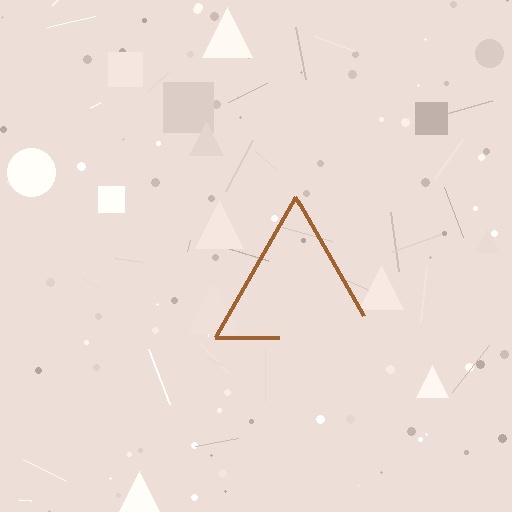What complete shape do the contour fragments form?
The contour fragments form a triangle.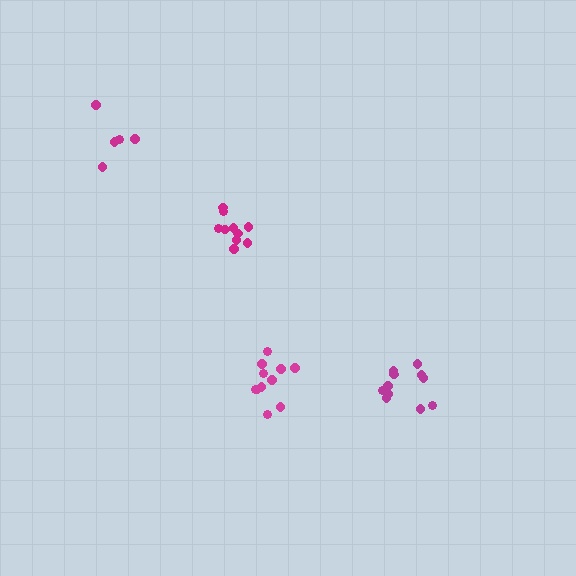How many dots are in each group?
Group 1: 11 dots, Group 2: 10 dots, Group 3: 11 dots, Group 4: 5 dots (37 total).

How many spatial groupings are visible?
There are 4 spatial groupings.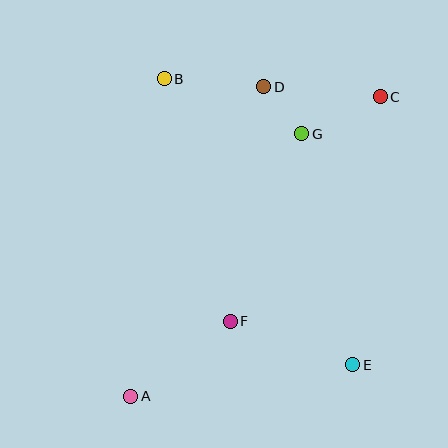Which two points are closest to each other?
Points D and G are closest to each other.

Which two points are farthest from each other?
Points A and C are farthest from each other.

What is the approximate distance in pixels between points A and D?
The distance between A and D is approximately 337 pixels.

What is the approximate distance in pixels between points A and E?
The distance between A and E is approximately 224 pixels.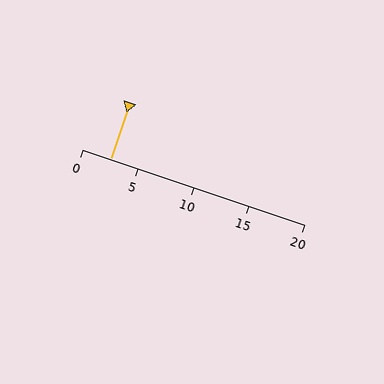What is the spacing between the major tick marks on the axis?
The major ticks are spaced 5 apart.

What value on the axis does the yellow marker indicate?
The marker indicates approximately 2.5.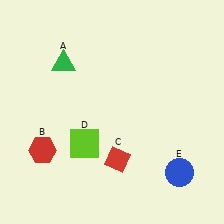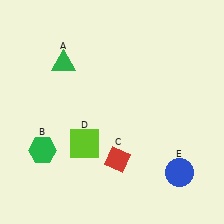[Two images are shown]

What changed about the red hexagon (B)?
In Image 1, B is red. In Image 2, it changed to green.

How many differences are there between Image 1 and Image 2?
There is 1 difference between the two images.